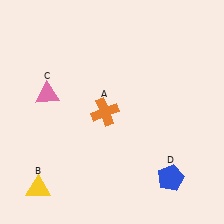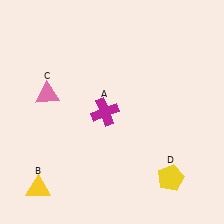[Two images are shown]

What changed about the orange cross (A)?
In Image 1, A is orange. In Image 2, it changed to magenta.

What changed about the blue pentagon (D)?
In Image 1, D is blue. In Image 2, it changed to yellow.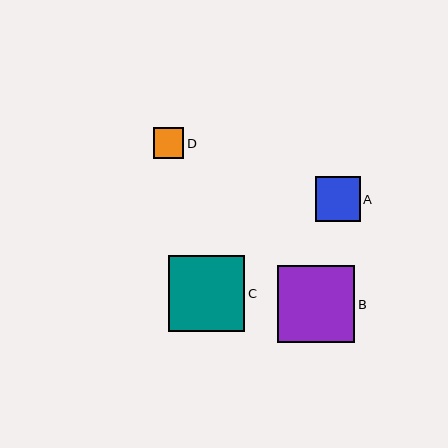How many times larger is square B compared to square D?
Square B is approximately 2.5 times the size of square D.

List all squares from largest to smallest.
From largest to smallest: B, C, A, D.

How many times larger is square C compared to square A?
Square C is approximately 1.7 times the size of square A.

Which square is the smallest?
Square D is the smallest with a size of approximately 31 pixels.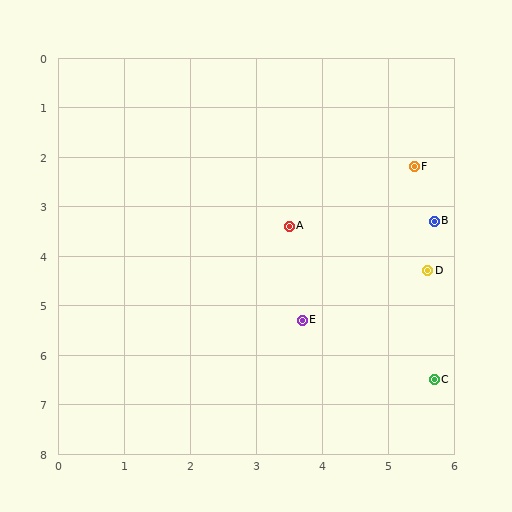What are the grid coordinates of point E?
Point E is at approximately (3.7, 5.3).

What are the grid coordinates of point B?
Point B is at approximately (5.7, 3.3).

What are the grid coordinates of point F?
Point F is at approximately (5.4, 2.2).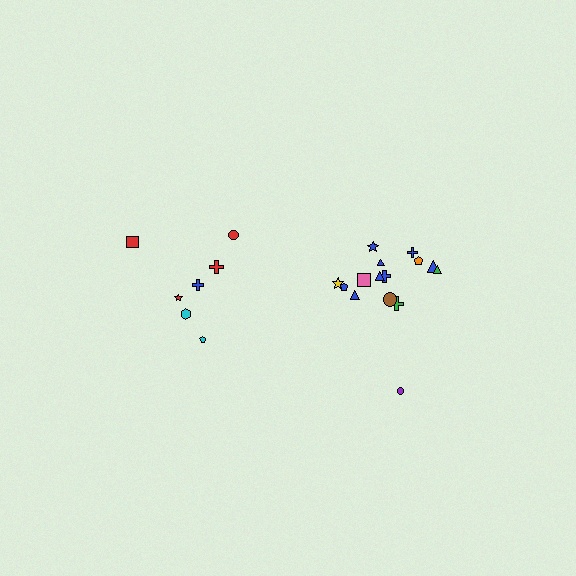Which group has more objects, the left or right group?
The right group.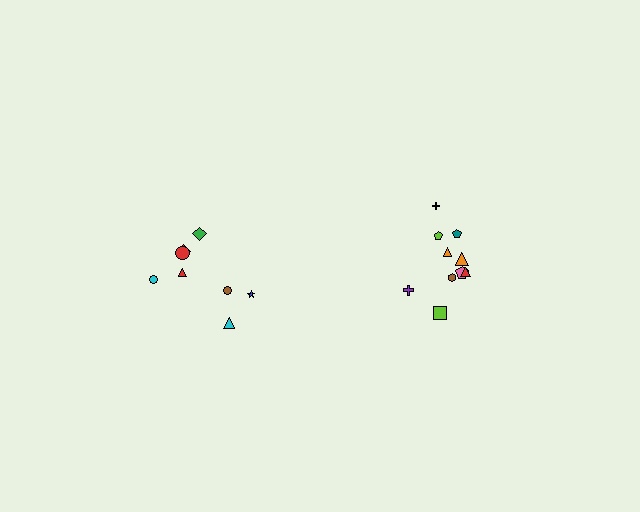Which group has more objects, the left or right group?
The right group.